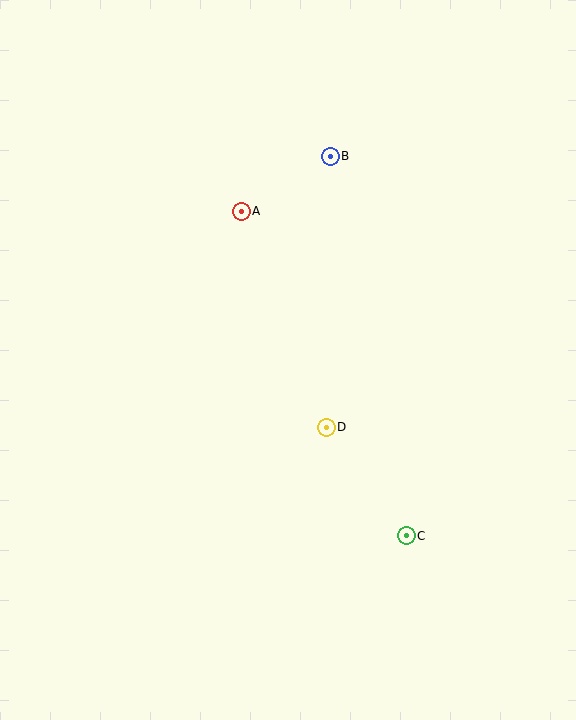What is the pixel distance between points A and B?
The distance between A and B is 105 pixels.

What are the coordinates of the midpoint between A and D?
The midpoint between A and D is at (284, 319).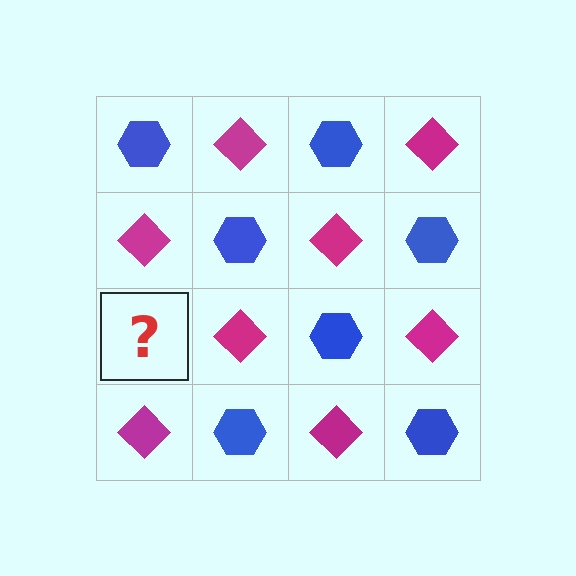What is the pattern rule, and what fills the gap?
The rule is that it alternates blue hexagon and magenta diamond in a checkerboard pattern. The gap should be filled with a blue hexagon.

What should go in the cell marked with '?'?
The missing cell should contain a blue hexagon.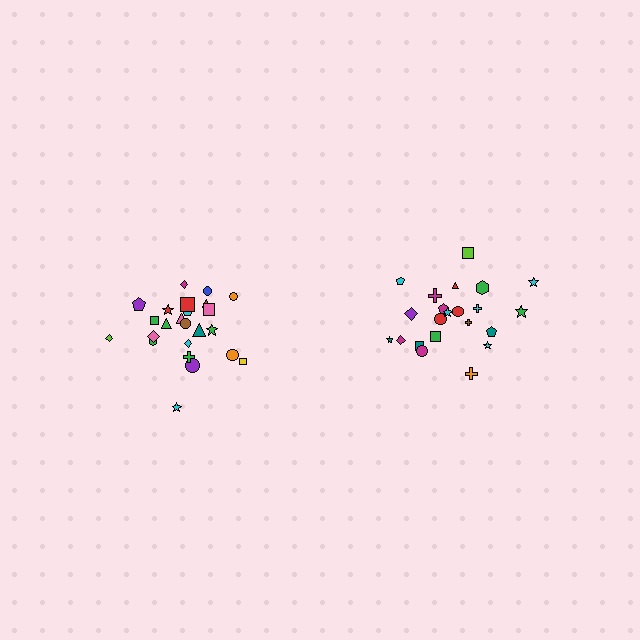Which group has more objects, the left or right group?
The left group.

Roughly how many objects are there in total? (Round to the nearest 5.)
Roughly 45 objects in total.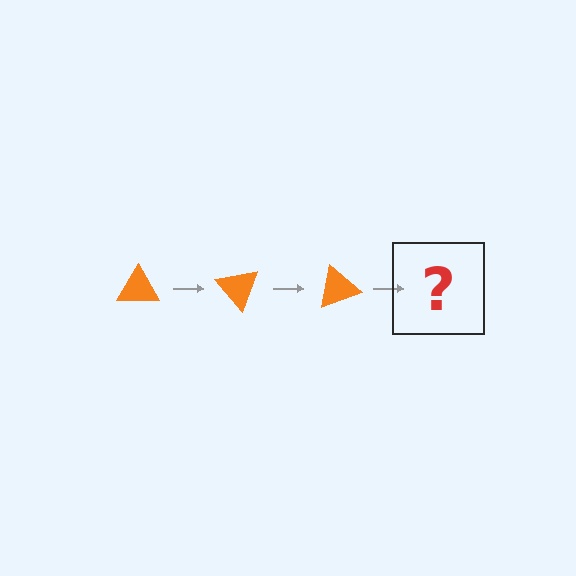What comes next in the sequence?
The next element should be an orange triangle rotated 150 degrees.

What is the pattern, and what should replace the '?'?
The pattern is that the triangle rotates 50 degrees each step. The '?' should be an orange triangle rotated 150 degrees.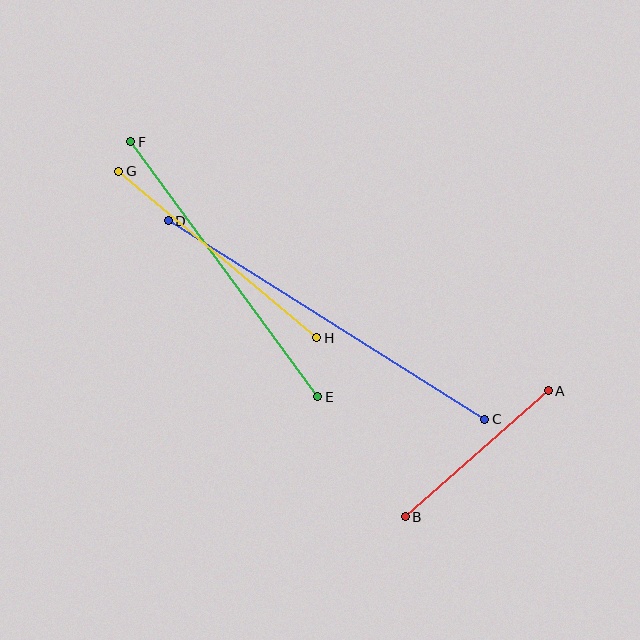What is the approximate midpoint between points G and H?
The midpoint is at approximately (218, 254) pixels.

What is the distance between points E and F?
The distance is approximately 316 pixels.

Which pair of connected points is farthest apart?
Points C and D are farthest apart.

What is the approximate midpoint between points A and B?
The midpoint is at approximately (477, 454) pixels.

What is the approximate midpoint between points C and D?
The midpoint is at approximately (326, 320) pixels.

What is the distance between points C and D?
The distance is approximately 374 pixels.